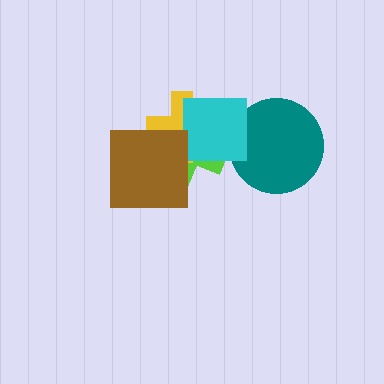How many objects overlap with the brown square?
2 objects overlap with the brown square.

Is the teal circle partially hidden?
Yes, it is partially covered by another shape.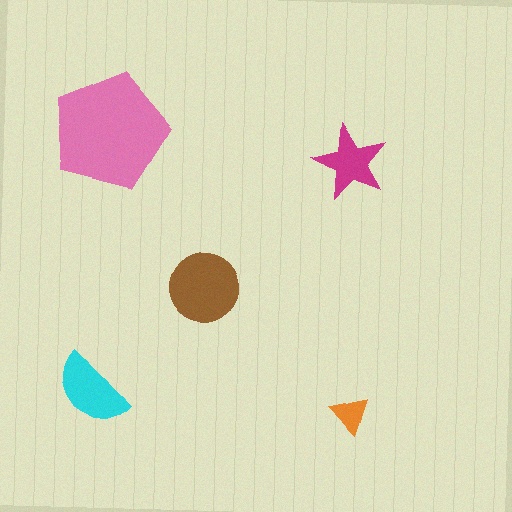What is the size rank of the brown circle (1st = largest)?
2nd.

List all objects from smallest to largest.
The orange triangle, the magenta star, the cyan semicircle, the brown circle, the pink pentagon.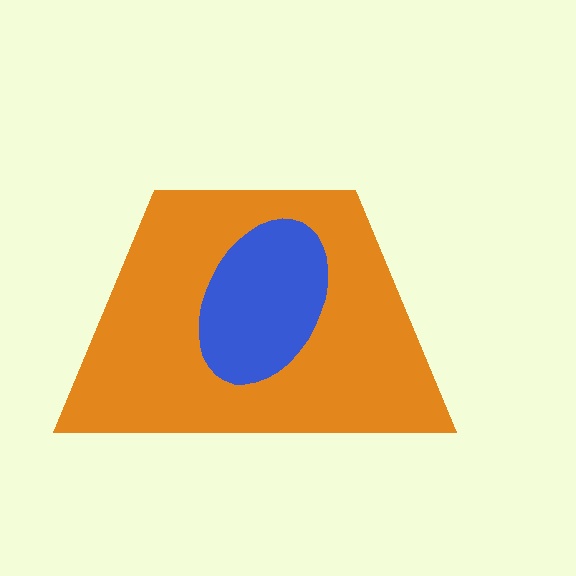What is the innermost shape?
The blue ellipse.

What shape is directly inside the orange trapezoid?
The blue ellipse.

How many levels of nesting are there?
2.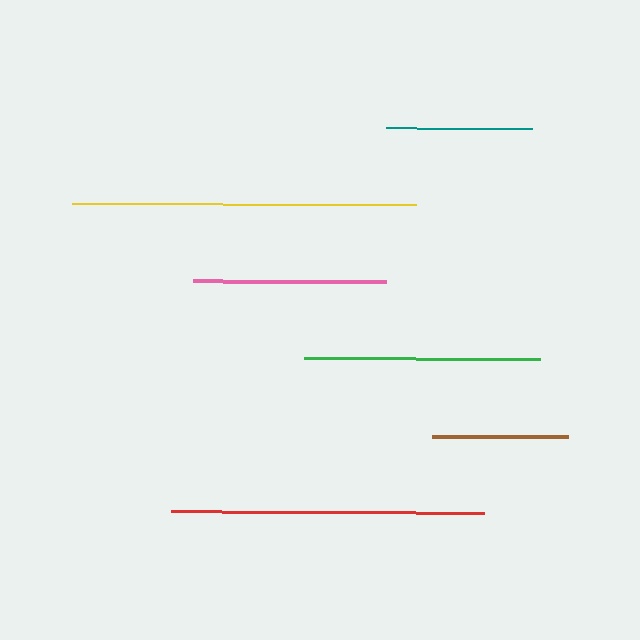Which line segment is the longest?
The yellow line is the longest at approximately 344 pixels.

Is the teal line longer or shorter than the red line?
The red line is longer than the teal line.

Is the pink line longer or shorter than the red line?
The red line is longer than the pink line.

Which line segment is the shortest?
The brown line is the shortest at approximately 136 pixels.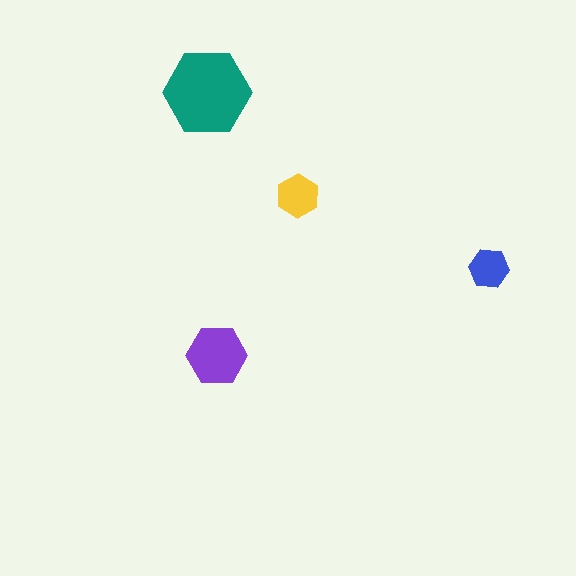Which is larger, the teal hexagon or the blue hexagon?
The teal one.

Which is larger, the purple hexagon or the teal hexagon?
The teal one.